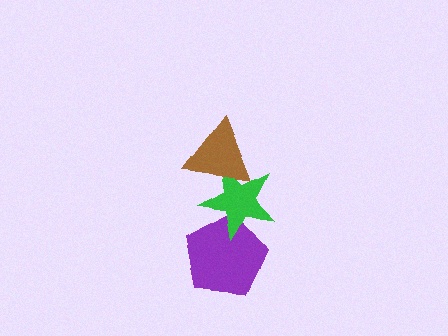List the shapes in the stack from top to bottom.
From top to bottom: the brown triangle, the green star, the purple pentagon.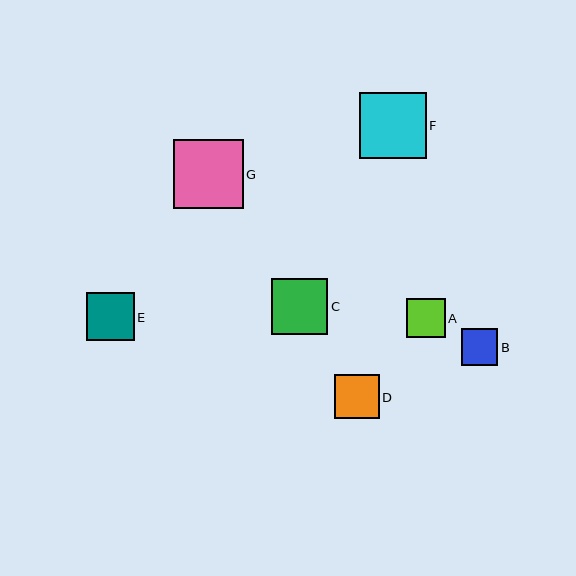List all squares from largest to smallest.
From largest to smallest: G, F, C, E, D, A, B.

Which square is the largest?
Square G is the largest with a size of approximately 70 pixels.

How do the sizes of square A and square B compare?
Square A and square B are approximately the same size.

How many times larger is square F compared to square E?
Square F is approximately 1.4 times the size of square E.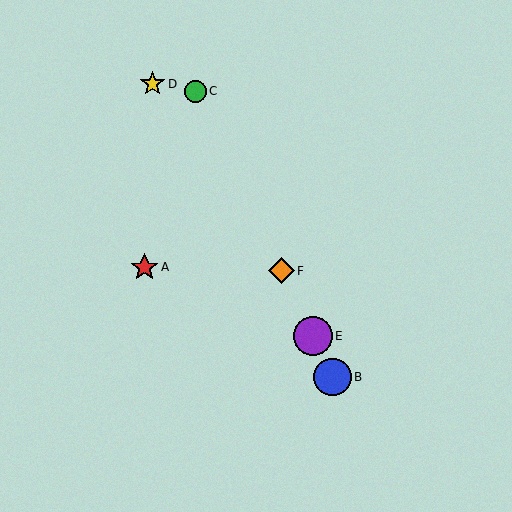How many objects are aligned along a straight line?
4 objects (B, C, E, F) are aligned along a straight line.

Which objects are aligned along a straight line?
Objects B, C, E, F are aligned along a straight line.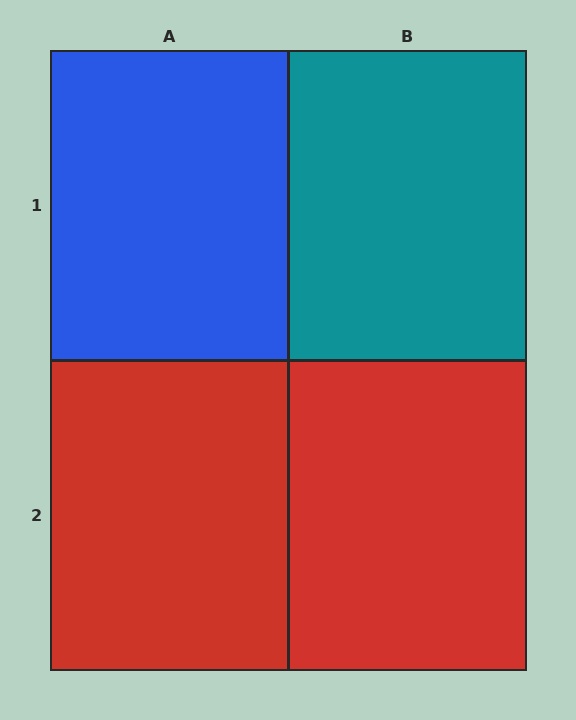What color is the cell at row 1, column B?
Teal.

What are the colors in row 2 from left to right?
Red, red.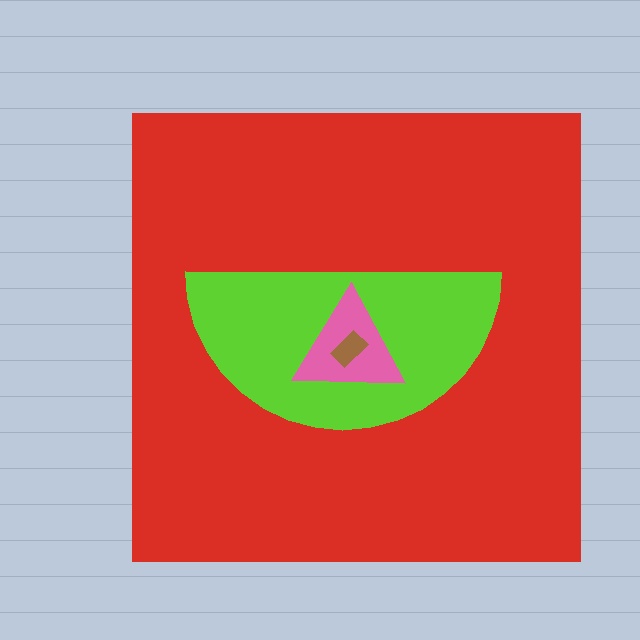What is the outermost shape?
The red square.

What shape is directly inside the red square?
The lime semicircle.